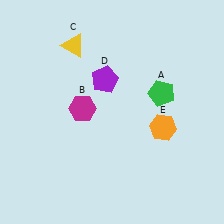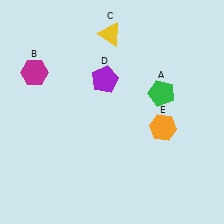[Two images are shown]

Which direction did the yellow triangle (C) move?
The yellow triangle (C) moved right.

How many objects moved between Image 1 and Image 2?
2 objects moved between the two images.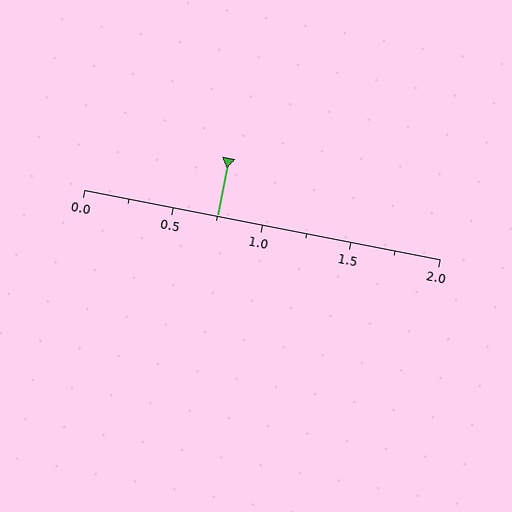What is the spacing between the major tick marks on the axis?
The major ticks are spaced 0.5 apart.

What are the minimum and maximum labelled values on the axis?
The axis runs from 0.0 to 2.0.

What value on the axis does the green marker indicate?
The marker indicates approximately 0.75.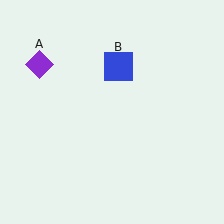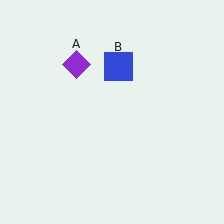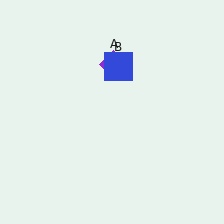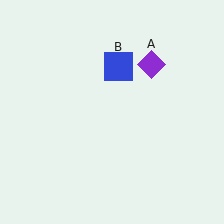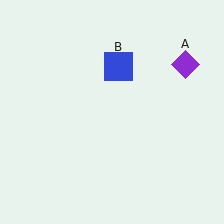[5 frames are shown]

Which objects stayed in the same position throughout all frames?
Blue square (object B) remained stationary.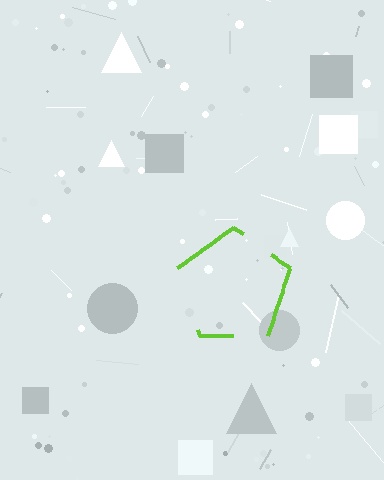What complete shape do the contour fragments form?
The contour fragments form a pentagon.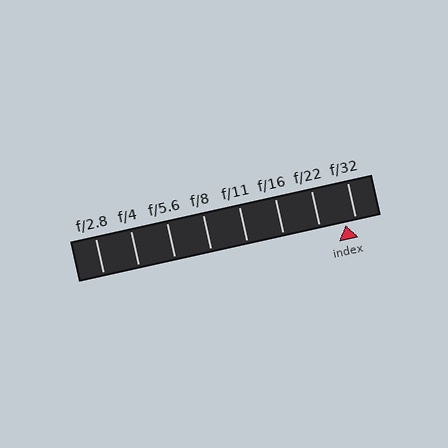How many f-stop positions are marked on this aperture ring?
There are 8 f-stop positions marked.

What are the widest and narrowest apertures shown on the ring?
The widest aperture shown is f/2.8 and the narrowest is f/32.